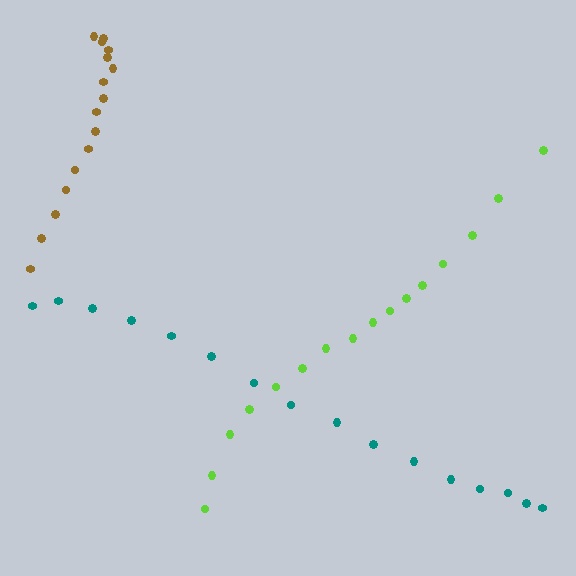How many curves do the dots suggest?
There are 3 distinct paths.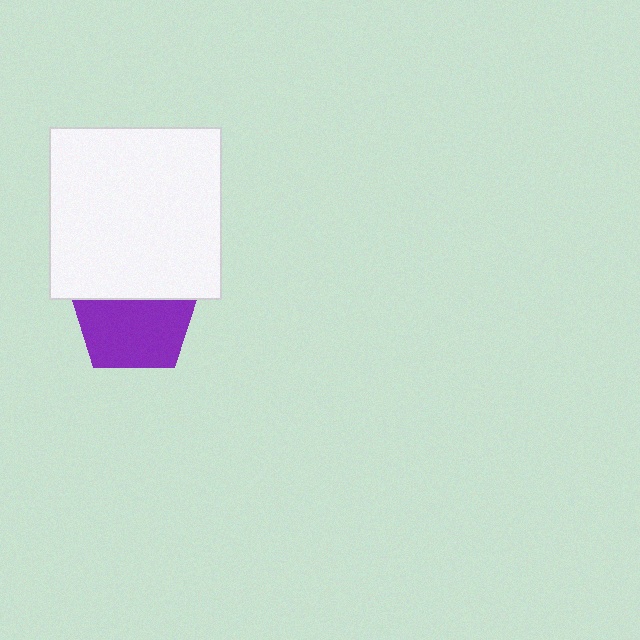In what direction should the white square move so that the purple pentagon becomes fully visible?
The white square should move up. That is the shortest direction to clear the overlap and leave the purple pentagon fully visible.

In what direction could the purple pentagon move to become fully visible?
The purple pentagon could move down. That would shift it out from behind the white square entirely.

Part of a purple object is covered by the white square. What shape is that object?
It is a pentagon.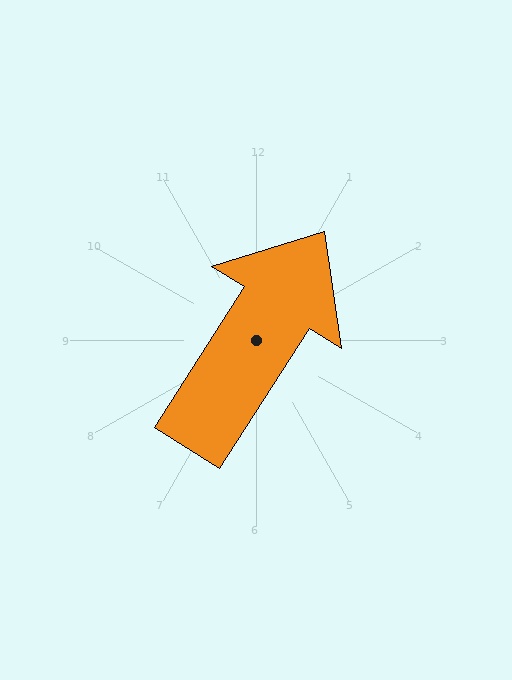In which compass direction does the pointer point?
Northeast.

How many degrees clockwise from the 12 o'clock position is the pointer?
Approximately 32 degrees.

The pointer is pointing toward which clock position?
Roughly 1 o'clock.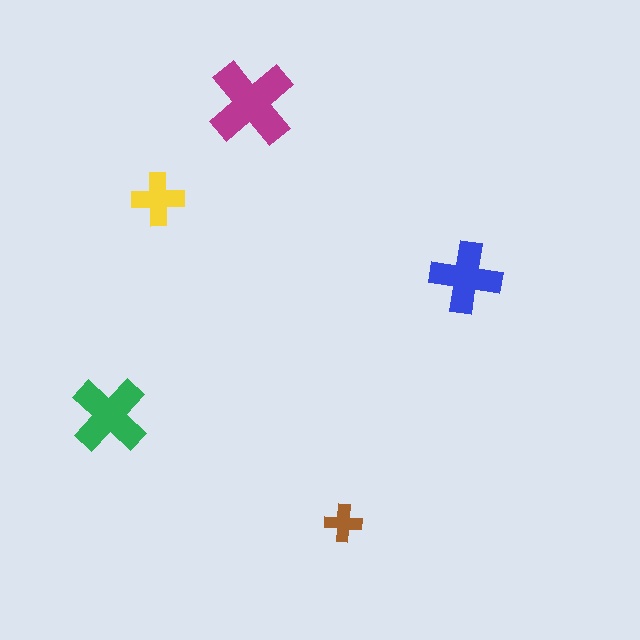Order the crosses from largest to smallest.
the magenta one, the green one, the blue one, the yellow one, the brown one.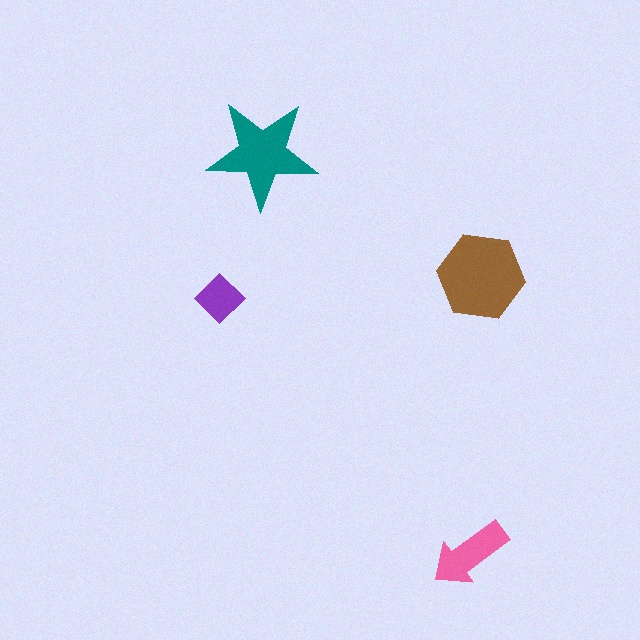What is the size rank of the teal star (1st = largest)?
2nd.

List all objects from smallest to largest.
The purple diamond, the pink arrow, the teal star, the brown hexagon.